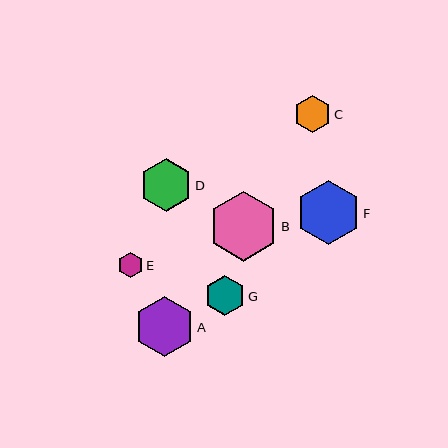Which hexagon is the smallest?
Hexagon E is the smallest with a size of approximately 26 pixels.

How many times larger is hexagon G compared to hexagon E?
Hexagon G is approximately 1.6 times the size of hexagon E.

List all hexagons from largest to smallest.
From largest to smallest: B, F, A, D, G, C, E.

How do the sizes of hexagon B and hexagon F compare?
Hexagon B and hexagon F are approximately the same size.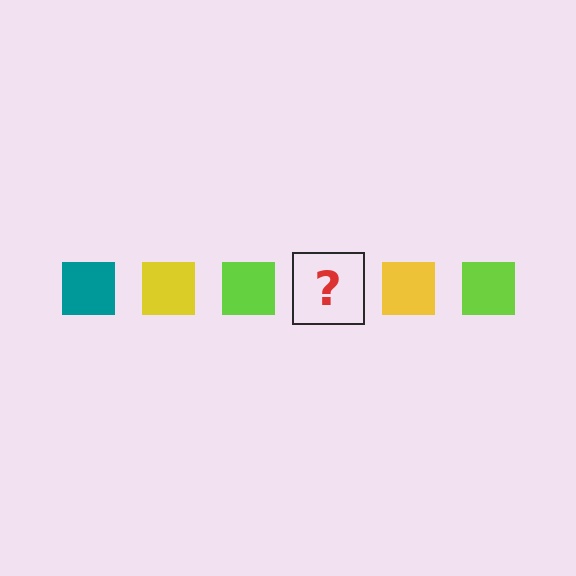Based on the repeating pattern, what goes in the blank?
The blank should be a teal square.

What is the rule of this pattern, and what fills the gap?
The rule is that the pattern cycles through teal, yellow, lime squares. The gap should be filled with a teal square.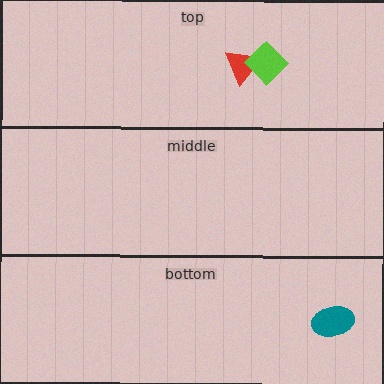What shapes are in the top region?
The red triangle, the lime diamond.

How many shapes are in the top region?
2.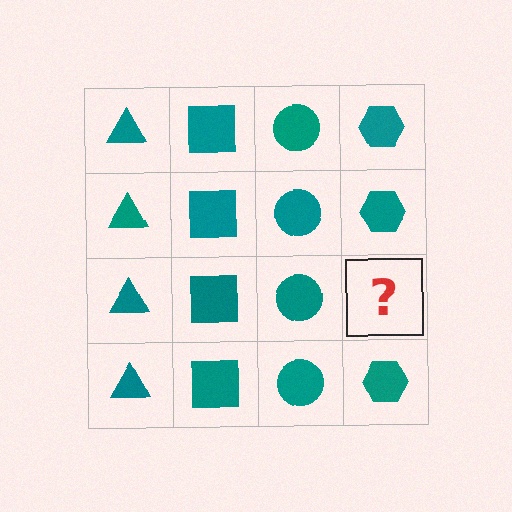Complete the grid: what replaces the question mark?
The question mark should be replaced with a teal hexagon.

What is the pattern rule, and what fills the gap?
The rule is that each column has a consistent shape. The gap should be filled with a teal hexagon.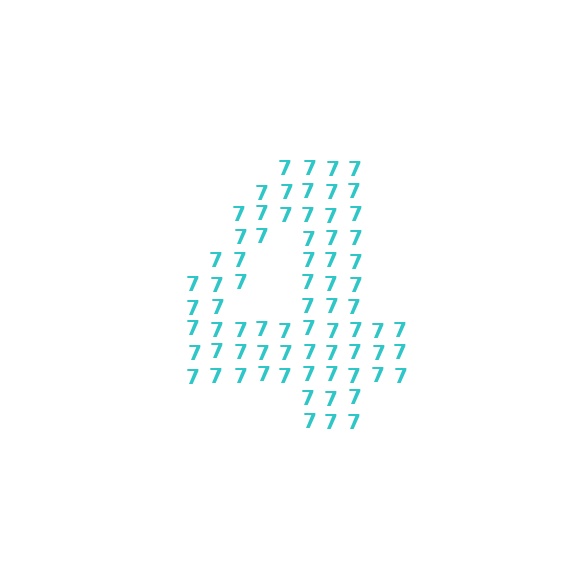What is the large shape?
The large shape is the digit 4.